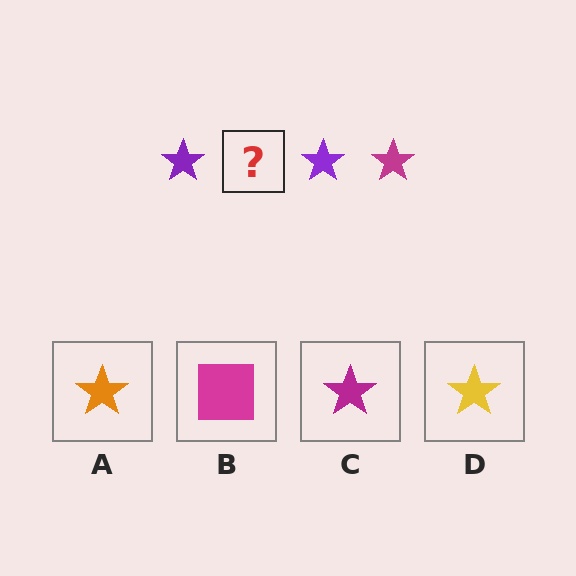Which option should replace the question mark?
Option C.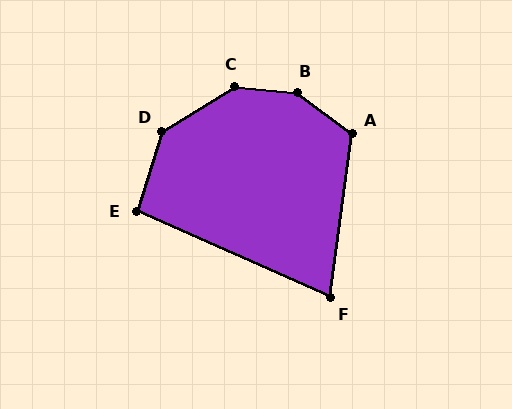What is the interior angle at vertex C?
Approximately 144 degrees (obtuse).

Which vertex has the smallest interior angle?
F, at approximately 73 degrees.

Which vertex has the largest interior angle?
B, at approximately 148 degrees.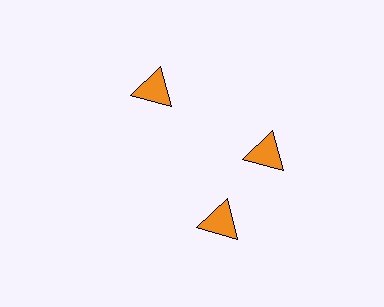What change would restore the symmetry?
The symmetry would be restored by rotating it back into even spacing with its neighbors so that all 3 triangles sit at equal angles and equal distance from the center.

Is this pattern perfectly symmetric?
No. The 3 orange triangles are arranged in a ring, but one element near the 7 o'clock position is rotated out of alignment along the ring, breaking the 3-fold rotational symmetry.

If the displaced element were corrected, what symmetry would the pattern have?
It would have 3-fold rotational symmetry — the pattern would map onto itself every 120 degrees.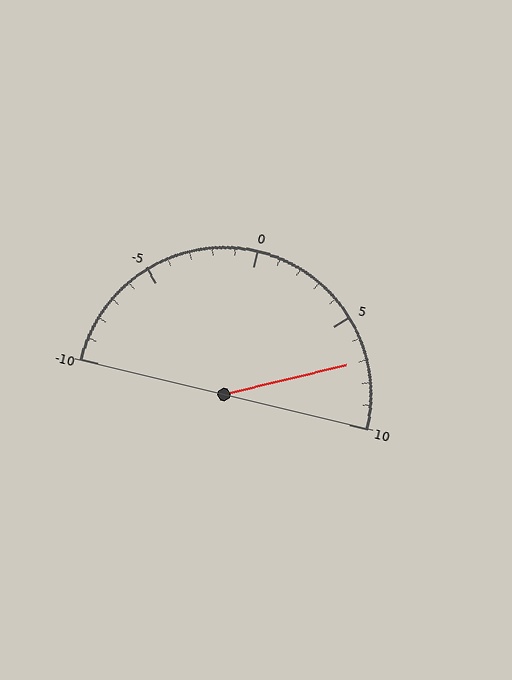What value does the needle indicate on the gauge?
The needle indicates approximately 7.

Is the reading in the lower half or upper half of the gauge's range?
The reading is in the upper half of the range (-10 to 10).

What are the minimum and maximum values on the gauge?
The gauge ranges from -10 to 10.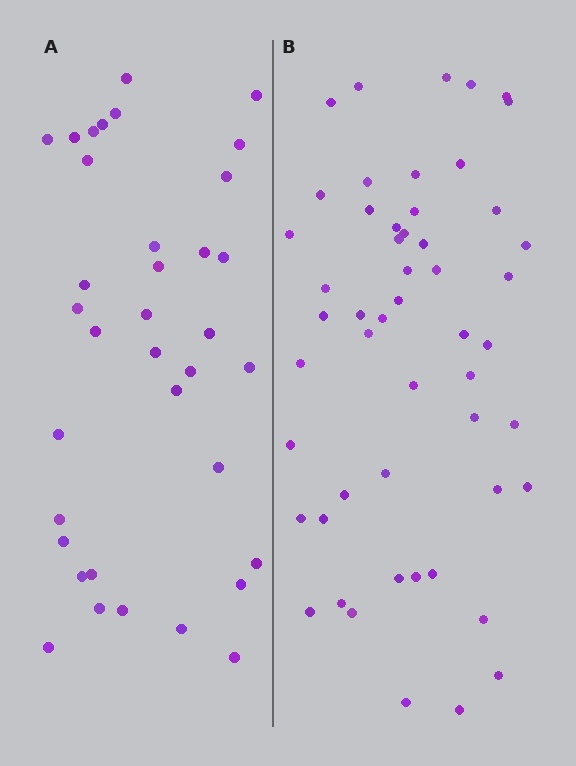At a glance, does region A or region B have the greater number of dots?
Region B (the right region) has more dots.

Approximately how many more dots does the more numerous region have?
Region B has approximately 15 more dots than region A.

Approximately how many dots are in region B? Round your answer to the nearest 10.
About 50 dots. (The exact count is 52, which rounds to 50.)